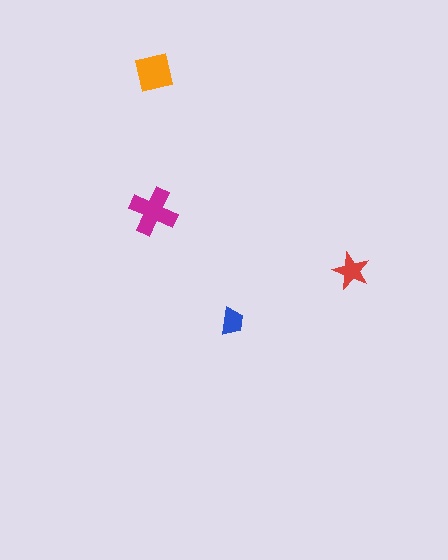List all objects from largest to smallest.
The magenta cross, the orange square, the red star, the blue trapezoid.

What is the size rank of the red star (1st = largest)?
3rd.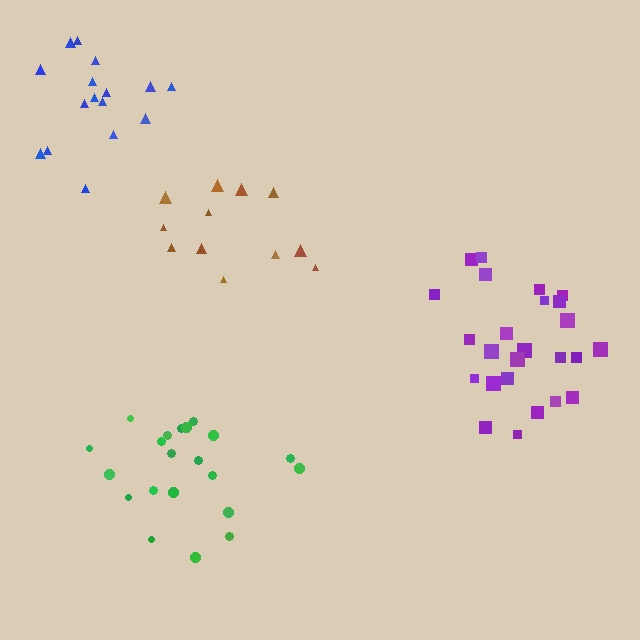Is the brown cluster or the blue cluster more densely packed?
Blue.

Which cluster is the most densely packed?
Purple.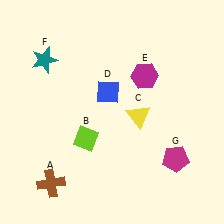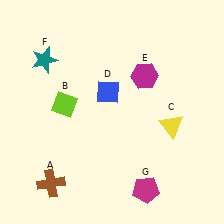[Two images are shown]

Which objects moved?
The objects that moved are: the lime diamond (B), the yellow triangle (C), the magenta pentagon (G).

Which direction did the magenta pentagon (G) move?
The magenta pentagon (G) moved down.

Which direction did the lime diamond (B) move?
The lime diamond (B) moved up.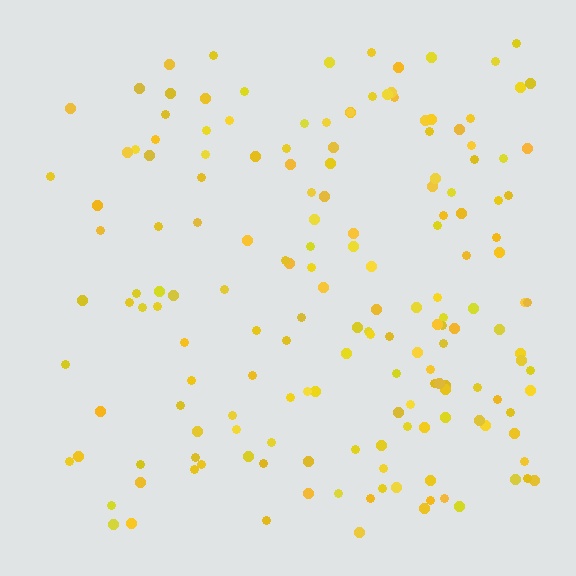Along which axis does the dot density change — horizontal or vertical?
Horizontal.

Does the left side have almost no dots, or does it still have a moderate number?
Still a moderate number, just noticeably fewer than the right.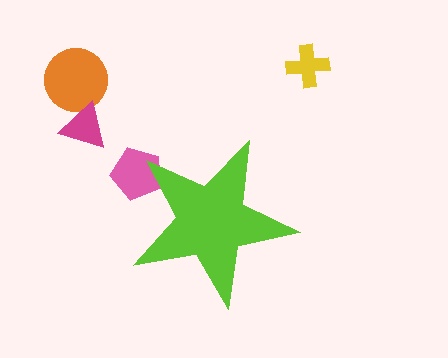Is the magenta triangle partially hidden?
No, the magenta triangle is fully visible.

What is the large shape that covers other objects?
A lime star.